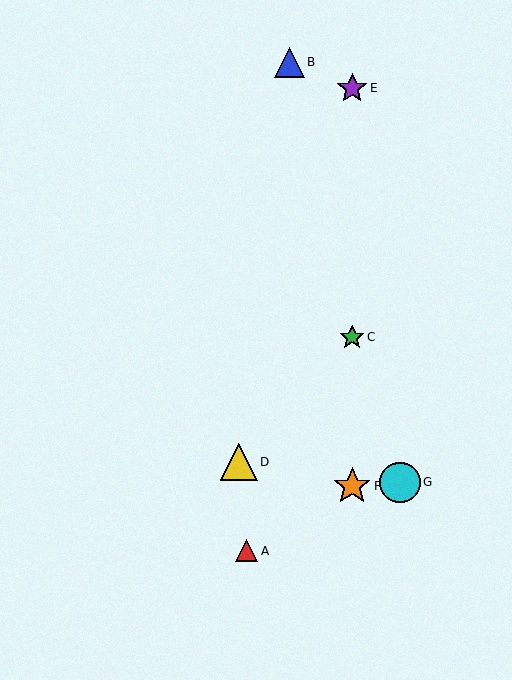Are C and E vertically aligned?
Yes, both are at x≈352.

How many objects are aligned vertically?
3 objects (C, E, F) are aligned vertically.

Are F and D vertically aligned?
No, F is at x≈352 and D is at x≈239.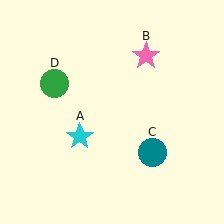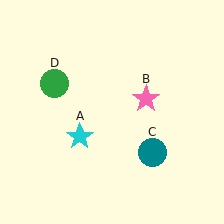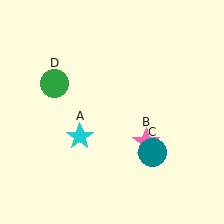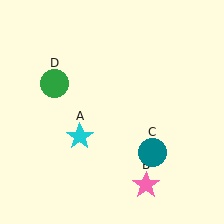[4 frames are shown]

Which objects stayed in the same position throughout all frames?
Cyan star (object A) and teal circle (object C) and green circle (object D) remained stationary.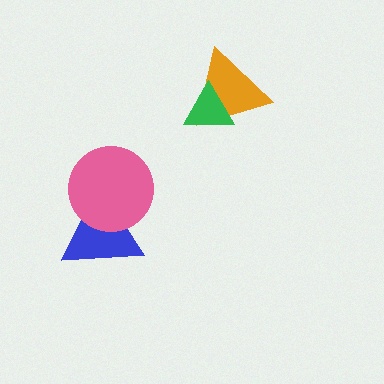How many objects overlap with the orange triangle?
1 object overlaps with the orange triangle.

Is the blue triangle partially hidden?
Yes, it is partially covered by another shape.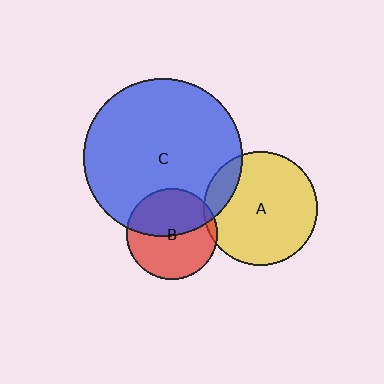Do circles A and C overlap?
Yes.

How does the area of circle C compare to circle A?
Approximately 1.9 times.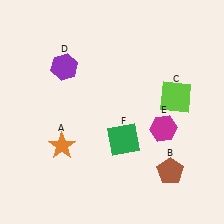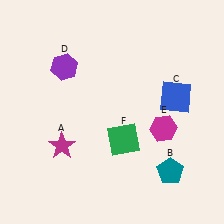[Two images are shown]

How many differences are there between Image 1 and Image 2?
There are 3 differences between the two images.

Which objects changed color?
A changed from orange to magenta. B changed from brown to teal. C changed from lime to blue.